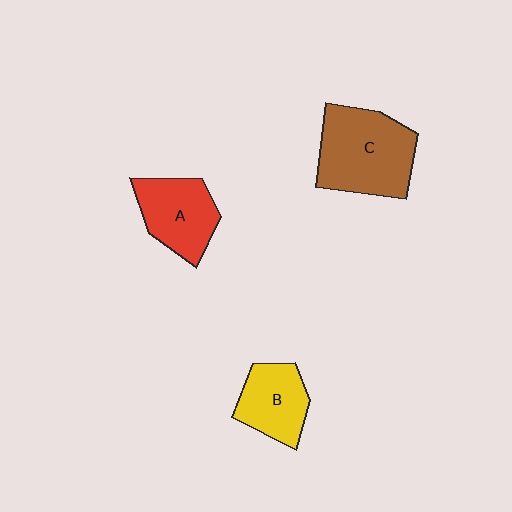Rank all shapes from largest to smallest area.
From largest to smallest: C (brown), A (red), B (yellow).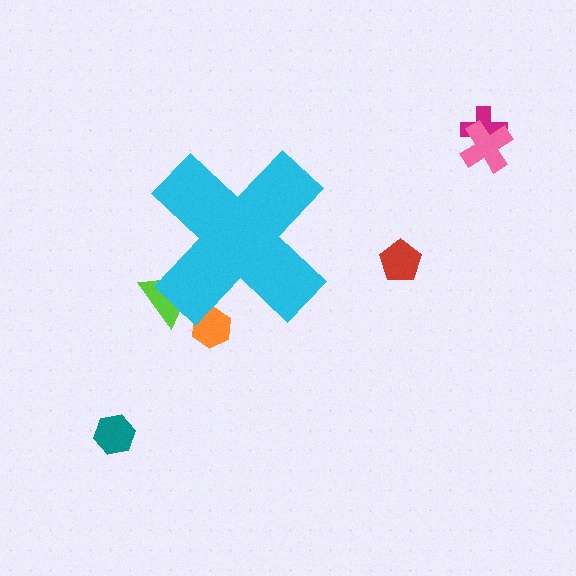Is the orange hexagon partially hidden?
Yes, the orange hexagon is partially hidden behind the cyan cross.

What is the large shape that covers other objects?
A cyan cross.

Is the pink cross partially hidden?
No, the pink cross is fully visible.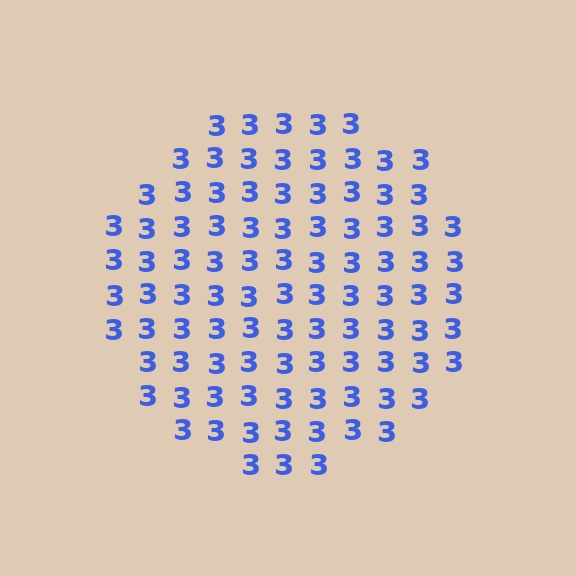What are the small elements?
The small elements are digit 3's.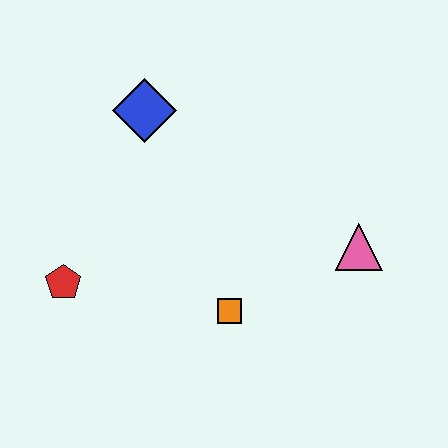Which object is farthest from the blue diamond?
The pink triangle is farthest from the blue diamond.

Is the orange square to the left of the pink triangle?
Yes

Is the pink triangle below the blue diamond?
Yes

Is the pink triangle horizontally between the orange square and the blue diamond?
No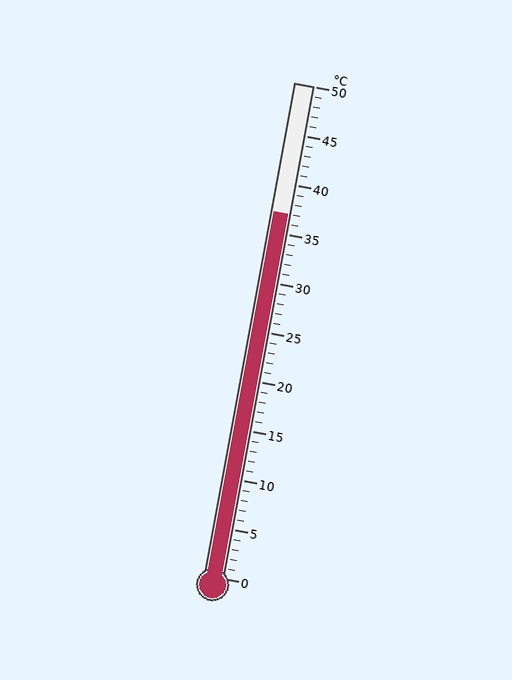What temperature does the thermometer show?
The thermometer shows approximately 37°C.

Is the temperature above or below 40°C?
The temperature is below 40°C.